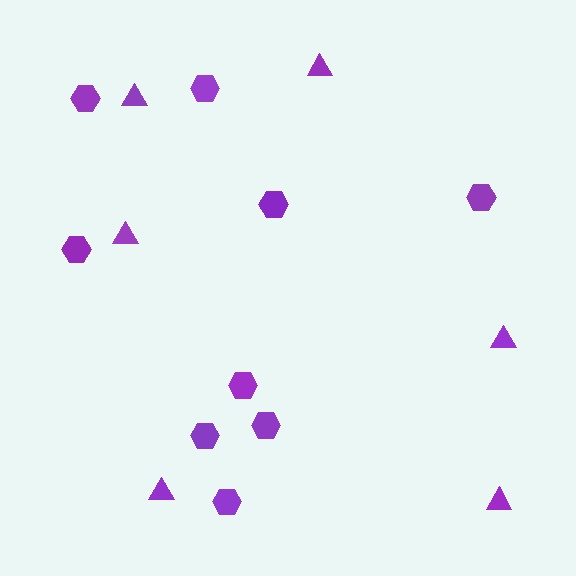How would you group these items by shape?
There are 2 groups: one group of triangles (6) and one group of hexagons (9).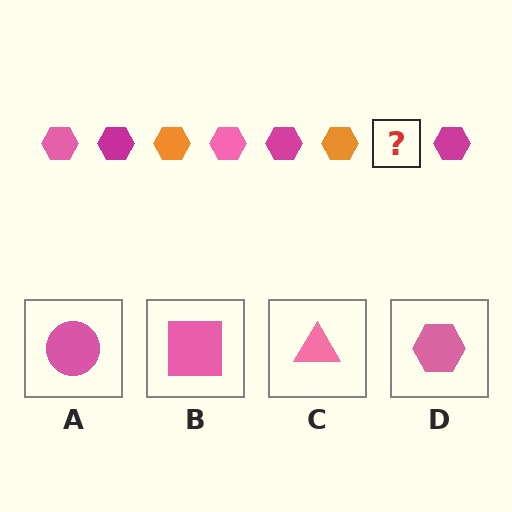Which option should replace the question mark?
Option D.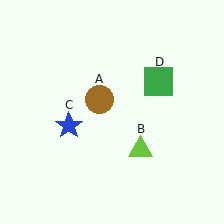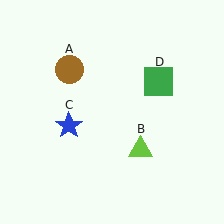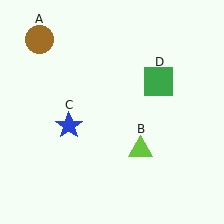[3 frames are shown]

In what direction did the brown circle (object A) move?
The brown circle (object A) moved up and to the left.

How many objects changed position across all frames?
1 object changed position: brown circle (object A).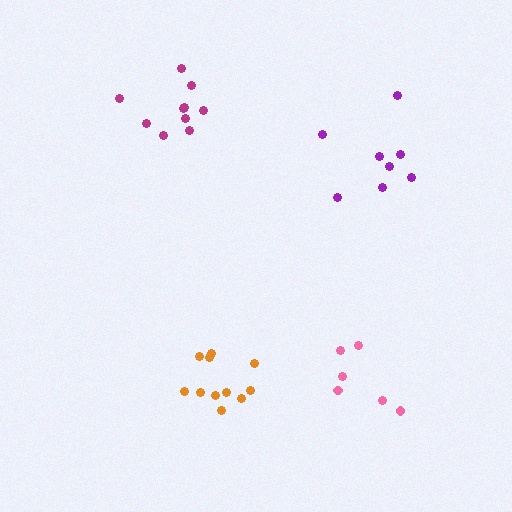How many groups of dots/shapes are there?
There are 4 groups.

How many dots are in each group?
Group 1: 10 dots, Group 2: 11 dots, Group 3: 8 dots, Group 4: 6 dots (35 total).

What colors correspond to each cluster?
The clusters are colored: magenta, orange, purple, pink.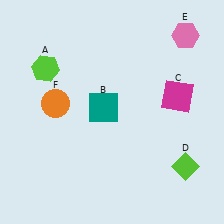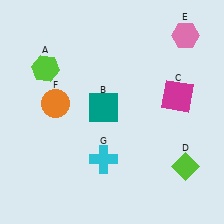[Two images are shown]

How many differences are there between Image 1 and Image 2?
There is 1 difference between the two images.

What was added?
A cyan cross (G) was added in Image 2.